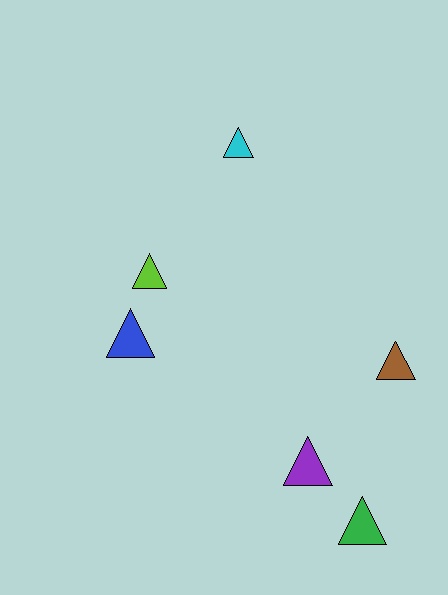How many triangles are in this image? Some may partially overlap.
There are 6 triangles.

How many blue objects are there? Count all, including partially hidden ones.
There is 1 blue object.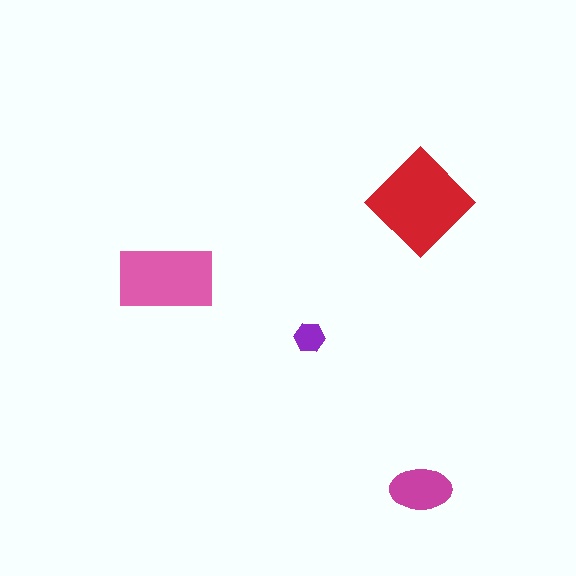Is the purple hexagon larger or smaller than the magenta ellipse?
Smaller.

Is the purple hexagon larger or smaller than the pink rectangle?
Smaller.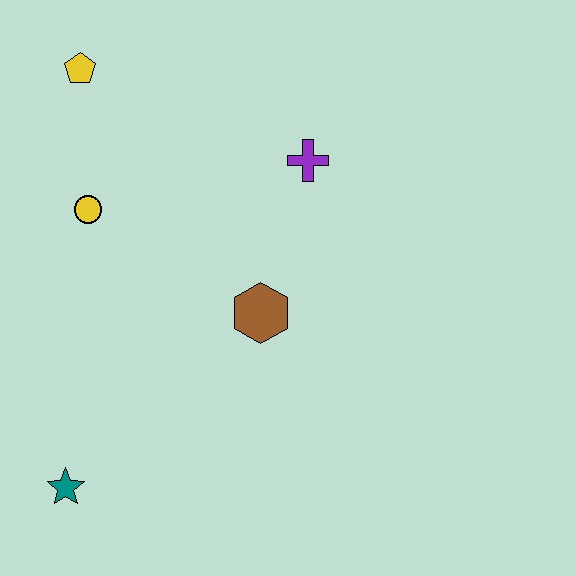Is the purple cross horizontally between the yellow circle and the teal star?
No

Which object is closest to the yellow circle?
The yellow pentagon is closest to the yellow circle.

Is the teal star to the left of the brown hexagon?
Yes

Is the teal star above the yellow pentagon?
No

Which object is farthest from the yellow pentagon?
The teal star is farthest from the yellow pentagon.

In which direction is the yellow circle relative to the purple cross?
The yellow circle is to the left of the purple cross.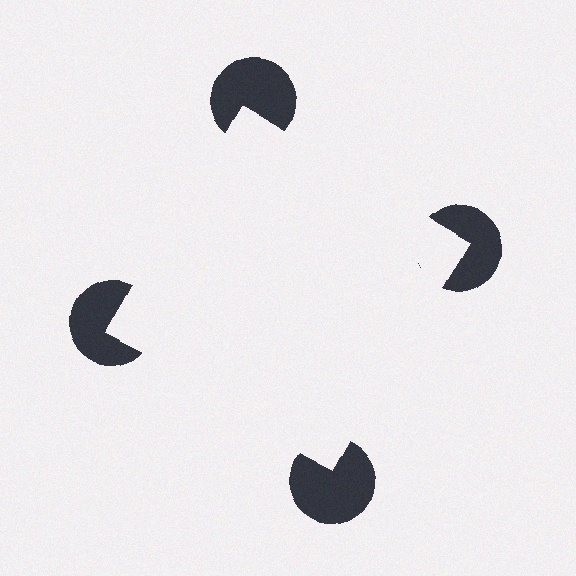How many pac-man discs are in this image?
There are 4 — one at each vertex of the illusory square.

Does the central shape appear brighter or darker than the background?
It typically appears slightly brighter than the background, even though no actual brightness change is drawn.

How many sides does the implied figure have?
4 sides.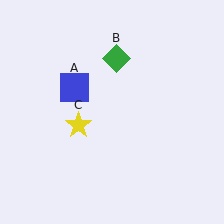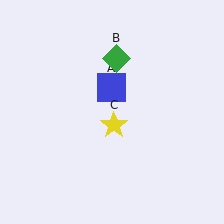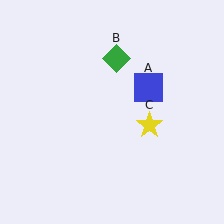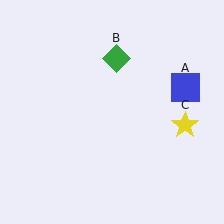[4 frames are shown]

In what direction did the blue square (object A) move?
The blue square (object A) moved right.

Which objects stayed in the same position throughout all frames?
Green diamond (object B) remained stationary.